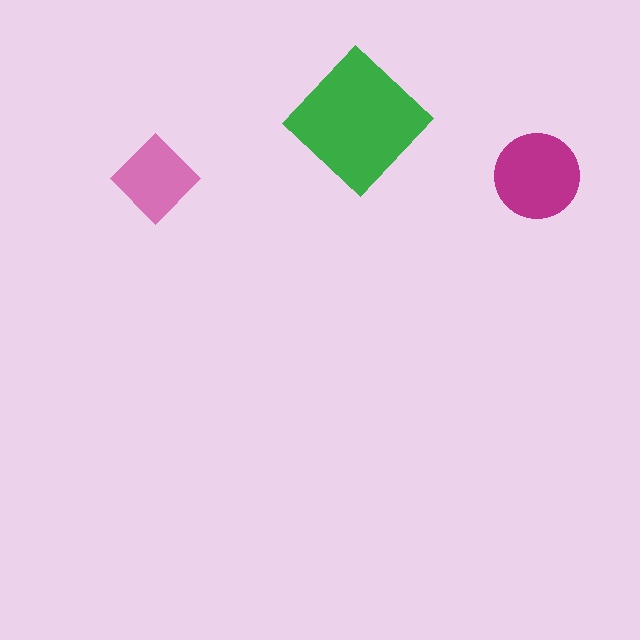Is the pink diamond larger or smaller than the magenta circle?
Smaller.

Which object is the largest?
The green diamond.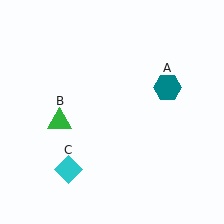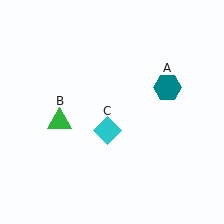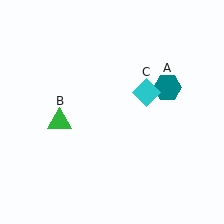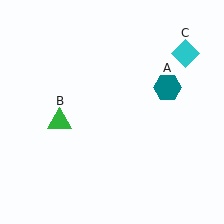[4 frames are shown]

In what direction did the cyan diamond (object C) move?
The cyan diamond (object C) moved up and to the right.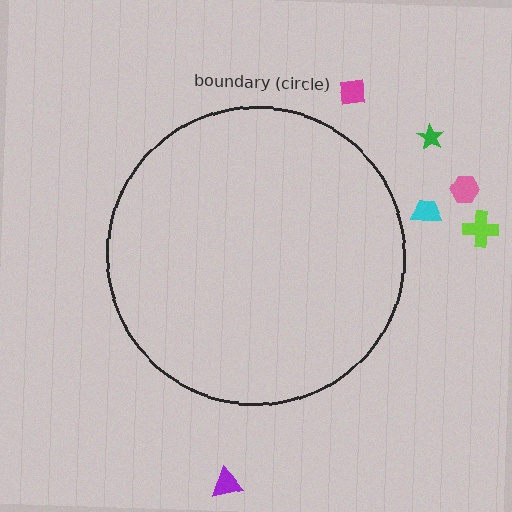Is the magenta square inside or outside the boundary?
Outside.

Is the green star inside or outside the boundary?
Outside.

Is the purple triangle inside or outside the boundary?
Outside.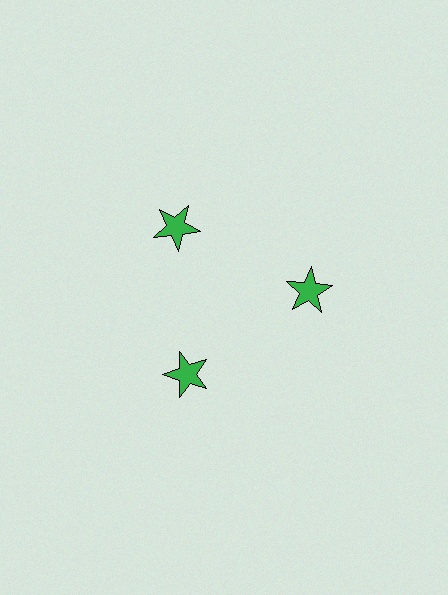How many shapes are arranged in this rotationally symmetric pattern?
There are 3 shapes, arranged in 3 groups of 1.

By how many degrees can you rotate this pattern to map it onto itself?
The pattern maps onto itself every 120 degrees of rotation.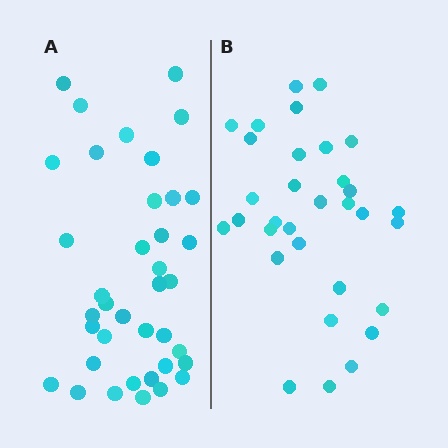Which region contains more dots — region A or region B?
Region A (the left region) has more dots.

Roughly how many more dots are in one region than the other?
Region A has about 6 more dots than region B.